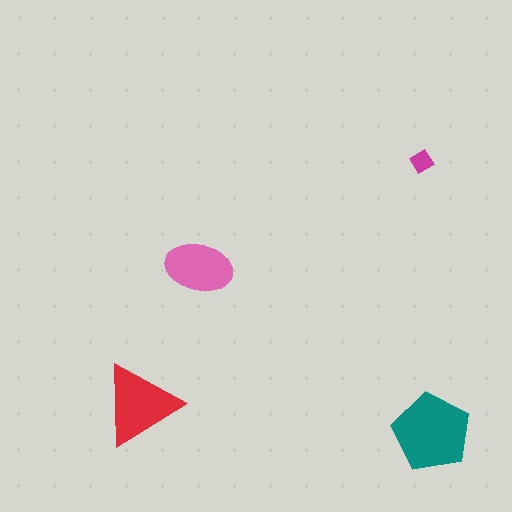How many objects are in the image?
There are 4 objects in the image.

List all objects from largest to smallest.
The teal pentagon, the red triangle, the pink ellipse, the magenta diamond.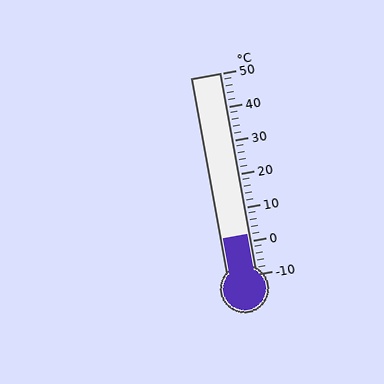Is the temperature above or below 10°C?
The temperature is below 10°C.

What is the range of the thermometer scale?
The thermometer scale ranges from -10°C to 50°C.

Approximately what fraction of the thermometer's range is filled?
The thermometer is filled to approximately 20% of its range.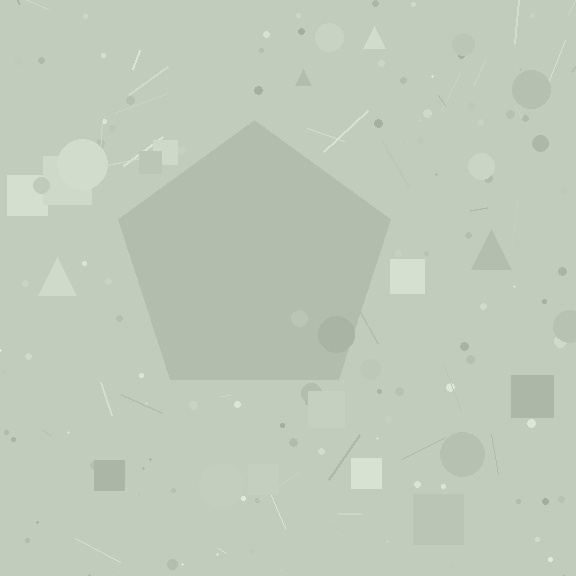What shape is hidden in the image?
A pentagon is hidden in the image.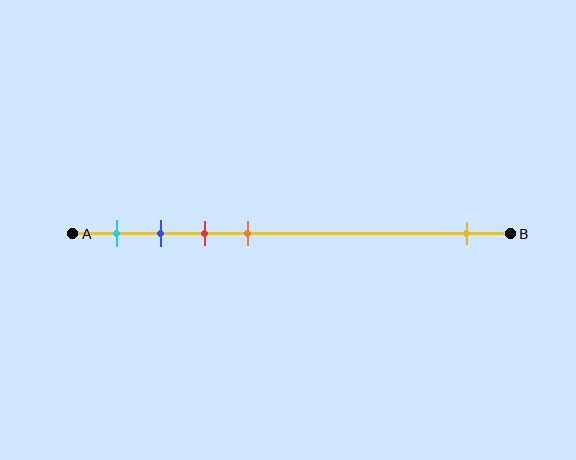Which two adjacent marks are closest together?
The blue and red marks are the closest adjacent pair.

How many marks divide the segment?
There are 5 marks dividing the segment.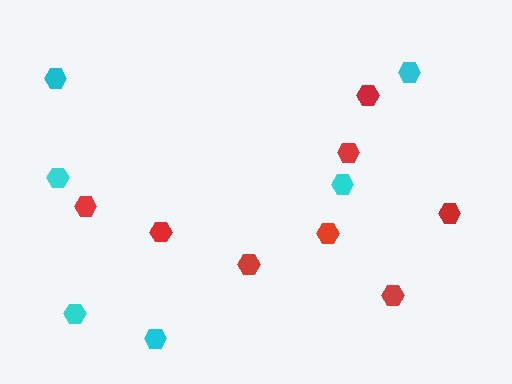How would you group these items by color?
There are 2 groups: one group of red hexagons (8) and one group of cyan hexagons (6).